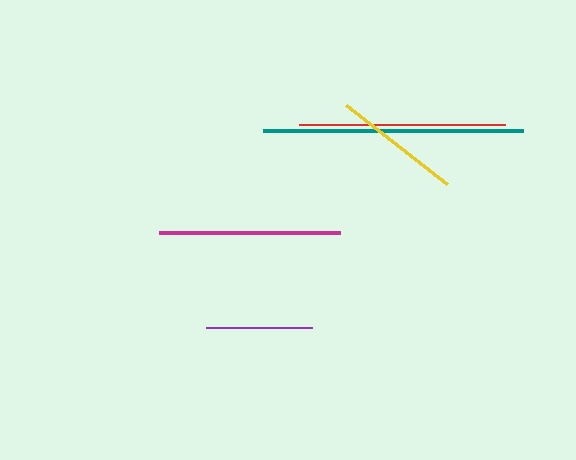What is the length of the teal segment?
The teal segment is approximately 259 pixels long.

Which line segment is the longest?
The teal line is the longest at approximately 259 pixels.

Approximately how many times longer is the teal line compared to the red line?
The teal line is approximately 1.3 times the length of the red line.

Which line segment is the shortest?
The purple line is the shortest at approximately 106 pixels.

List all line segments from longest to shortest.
From longest to shortest: teal, red, magenta, yellow, purple.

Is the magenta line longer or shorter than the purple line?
The magenta line is longer than the purple line.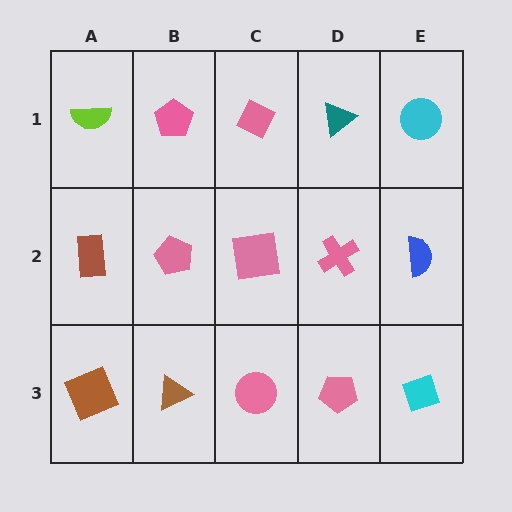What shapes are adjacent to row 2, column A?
A lime semicircle (row 1, column A), a brown square (row 3, column A), a pink pentagon (row 2, column B).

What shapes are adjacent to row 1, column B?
A pink pentagon (row 2, column B), a lime semicircle (row 1, column A), a pink diamond (row 1, column C).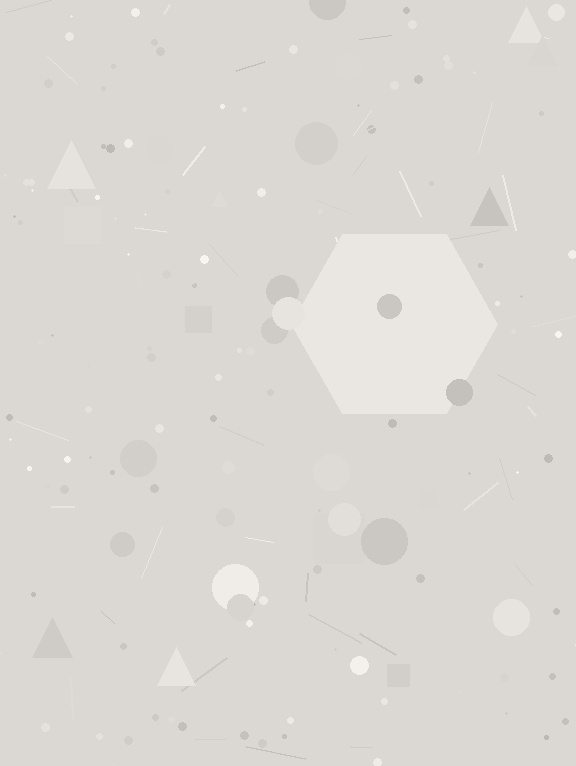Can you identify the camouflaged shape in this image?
The camouflaged shape is a hexagon.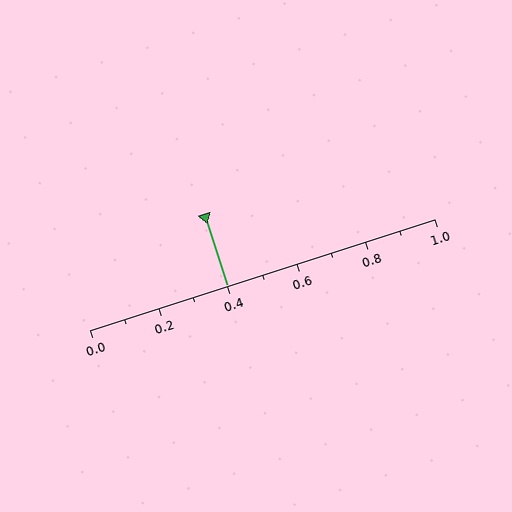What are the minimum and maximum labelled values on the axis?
The axis runs from 0.0 to 1.0.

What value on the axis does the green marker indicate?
The marker indicates approximately 0.4.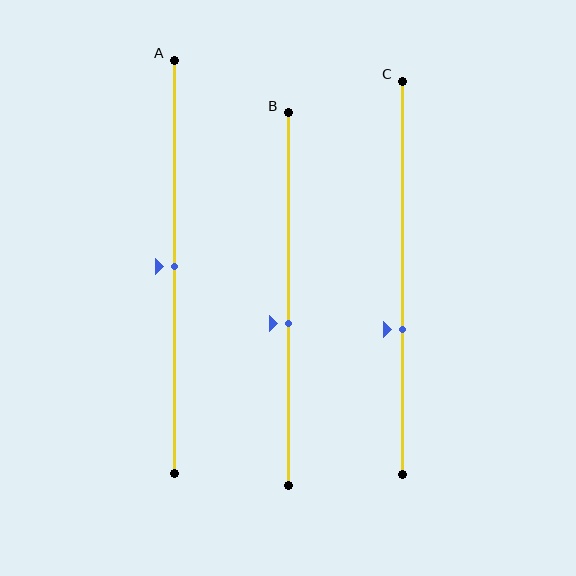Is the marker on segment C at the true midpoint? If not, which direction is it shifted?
No, the marker on segment C is shifted downward by about 13% of the segment length.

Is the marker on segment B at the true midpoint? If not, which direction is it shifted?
No, the marker on segment B is shifted downward by about 6% of the segment length.